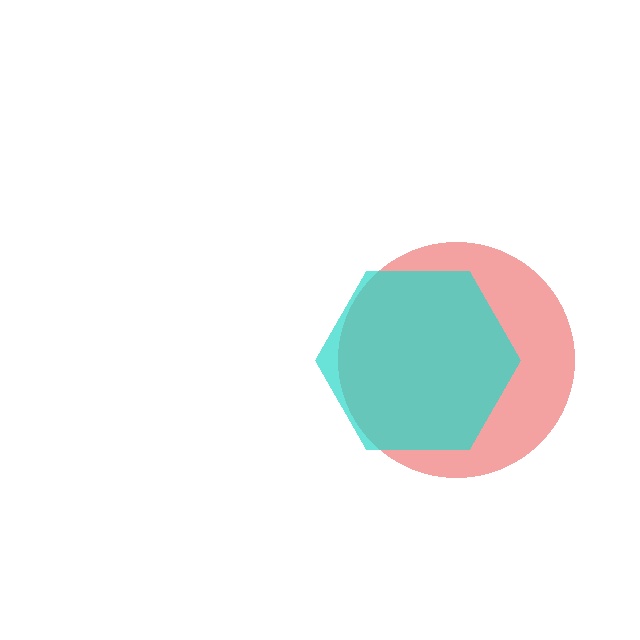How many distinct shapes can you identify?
There are 2 distinct shapes: a red circle, a cyan hexagon.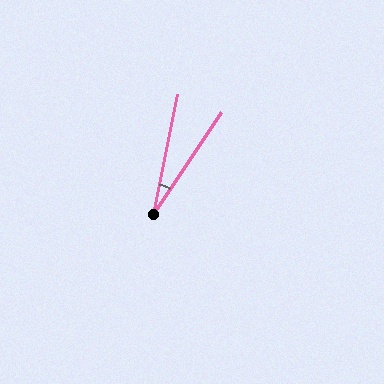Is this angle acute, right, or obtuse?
It is acute.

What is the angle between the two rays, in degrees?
Approximately 22 degrees.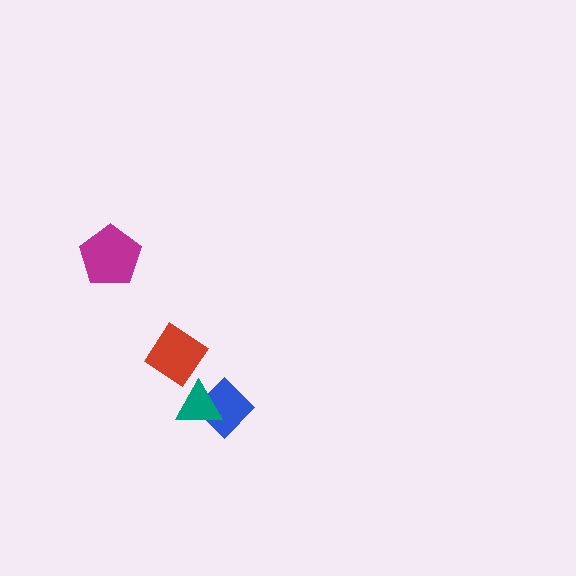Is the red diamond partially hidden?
No, no other shape covers it.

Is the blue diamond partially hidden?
Yes, it is partially covered by another shape.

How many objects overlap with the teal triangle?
1 object overlaps with the teal triangle.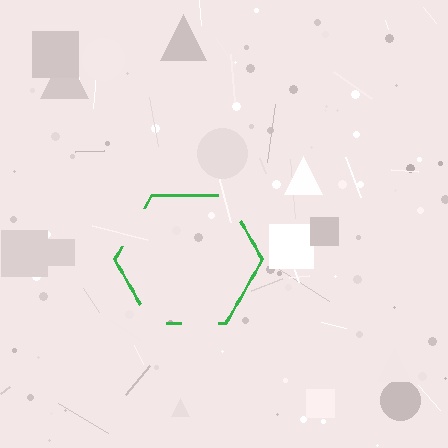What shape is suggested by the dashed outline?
The dashed outline suggests a hexagon.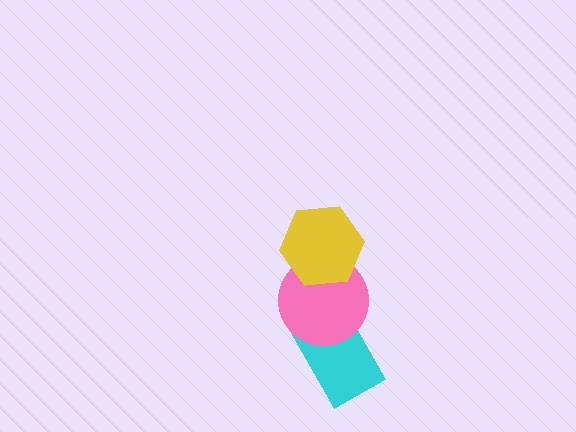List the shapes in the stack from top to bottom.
From top to bottom: the yellow hexagon, the pink circle, the cyan rectangle.